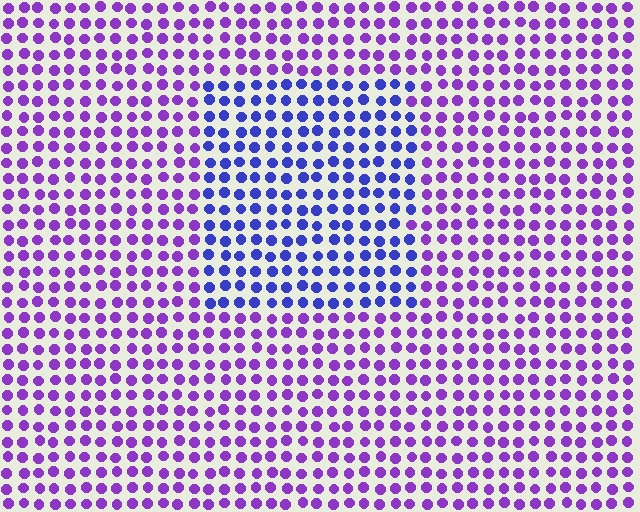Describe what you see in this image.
The image is filled with small purple elements in a uniform arrangement. A rectangle-shaped region is visible where the elements are tinted to a slightly different hue, forming a subtle color boundary.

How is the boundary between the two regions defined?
The boundary is defined purely by a slight shift in hue (about 40 degrees). Spacing, size, and orientation are identical on both sides.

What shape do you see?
I see a rectangle.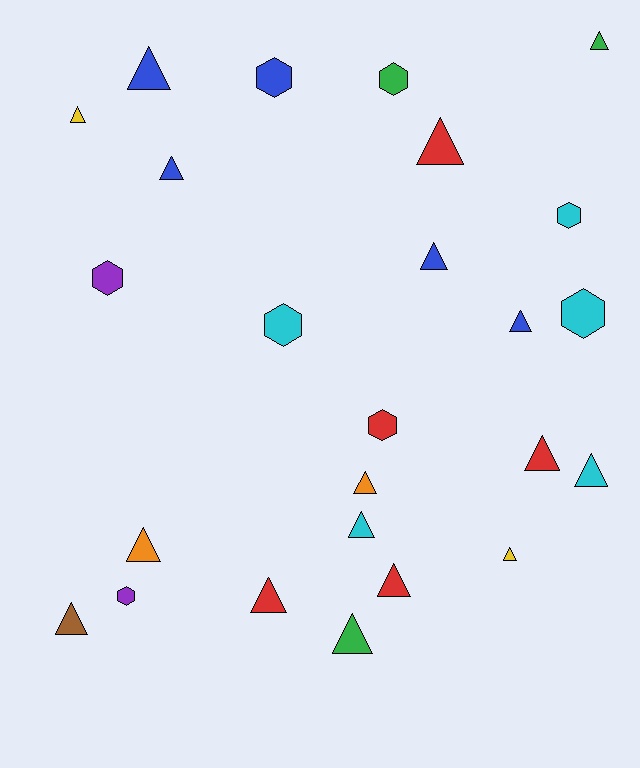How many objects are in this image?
There are 25 objects.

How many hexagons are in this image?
There are 8 hexagons.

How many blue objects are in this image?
There are 5 blue objects.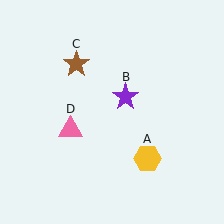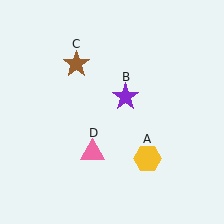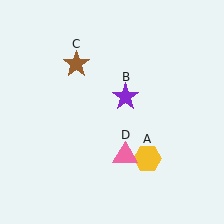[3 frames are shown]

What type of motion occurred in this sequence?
The pink triangle (object D) rotated counterclockwise around the center of the scene.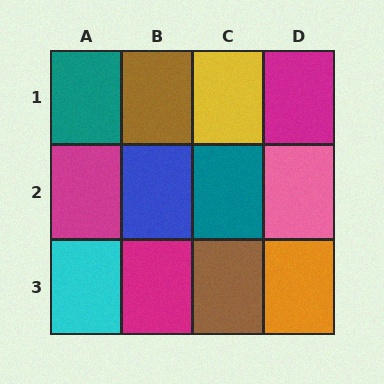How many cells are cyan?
1 cell is cyan.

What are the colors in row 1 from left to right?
Teal, brown, yellow, magenta.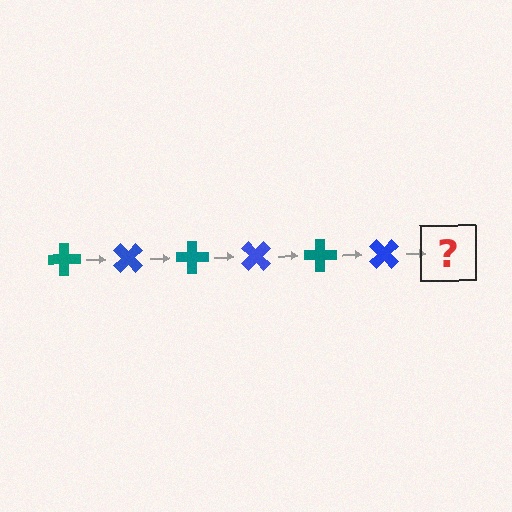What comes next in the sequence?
The next element should be a teal cross, rotated 270 degrees from the start.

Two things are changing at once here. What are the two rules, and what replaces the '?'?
The two rules are that it rotates 45 degrees each step and the color cycles through teal and blue. The '?' should be a teal cross, rotated 270 degrees from the start.